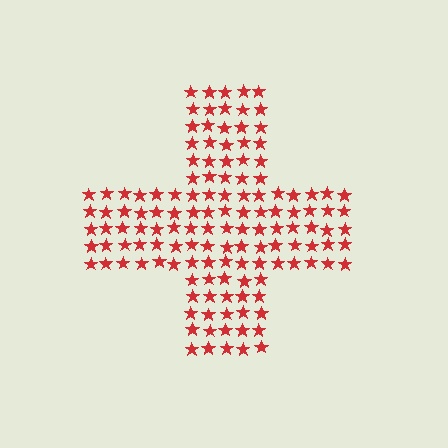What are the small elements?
The small elements are stars.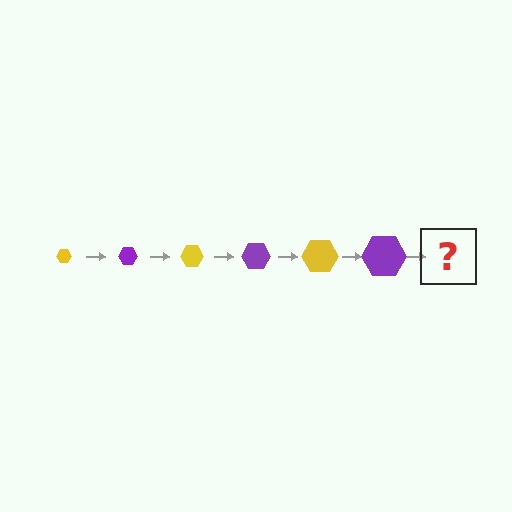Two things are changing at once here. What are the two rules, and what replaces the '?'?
The two rules are that the hexagon grows larger each step and the color cycles through yellow and purple. The '?' should be a yellow hexagon, larger than the previous one.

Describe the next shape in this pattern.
It should be a yellow hexagon, larger than the previous one.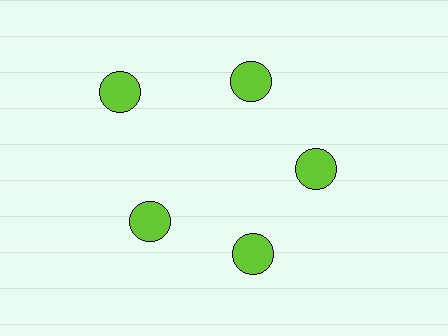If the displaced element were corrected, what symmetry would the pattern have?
It would have 5-fold rotational symmetry — the pattern would map onto itself every 72 degrees.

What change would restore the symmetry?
The symmetry would be restored by moving it inward, back onto the ring so that all 5 circles sit at equal angles and equal distance from the center.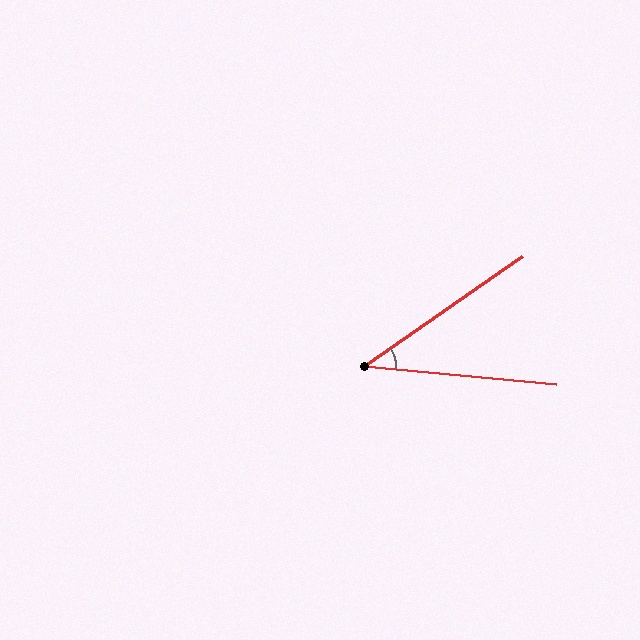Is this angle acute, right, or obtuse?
It is acute.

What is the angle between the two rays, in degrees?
Approximately 40 degrees.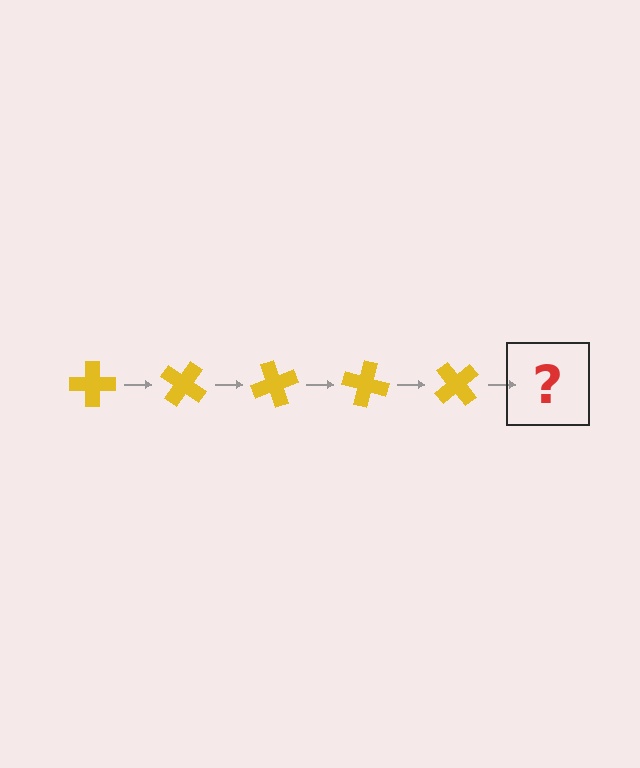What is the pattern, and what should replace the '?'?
The pattern is that the cross rotates 35 degrees each step. The '?' should be a yellow cross rotated 175 degrees.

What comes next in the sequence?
The next element should be a yellow cross rotated 175 degrees.